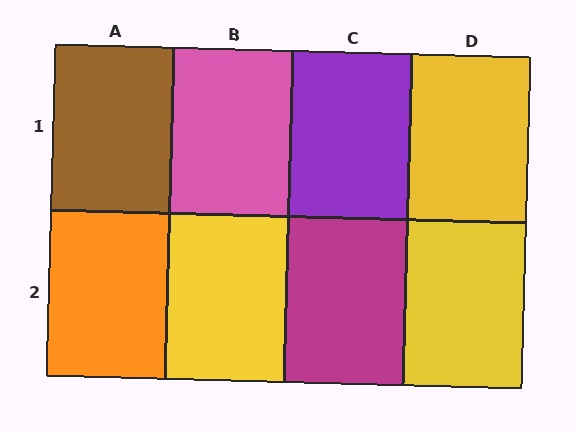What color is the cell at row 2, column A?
Orange.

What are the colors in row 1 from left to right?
Brown, pink, purple, yellow.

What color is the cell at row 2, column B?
Yellow.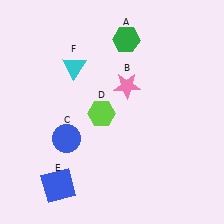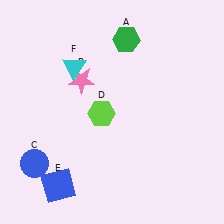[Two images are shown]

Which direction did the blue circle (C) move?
The blue circle (C) moved left.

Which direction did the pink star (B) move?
The pink star (B) moved left.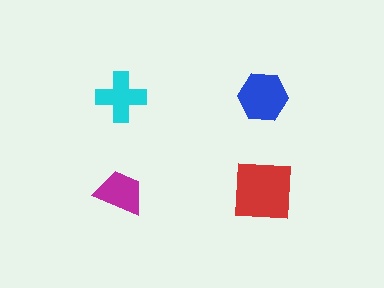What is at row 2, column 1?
A magenta trapezoid.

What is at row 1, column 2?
A blue hexagon.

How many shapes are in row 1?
2 shapes.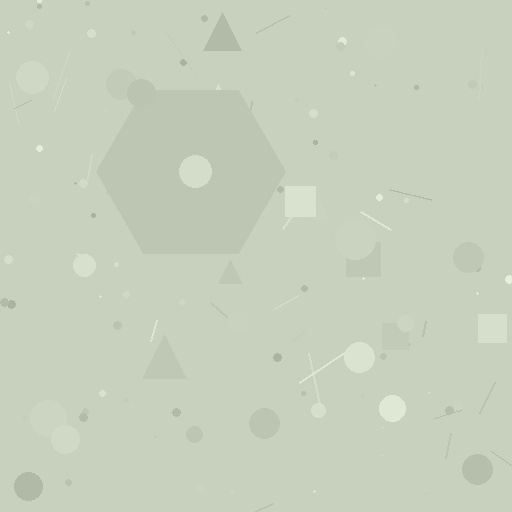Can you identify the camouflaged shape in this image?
The camouflaged shape is a hexagon.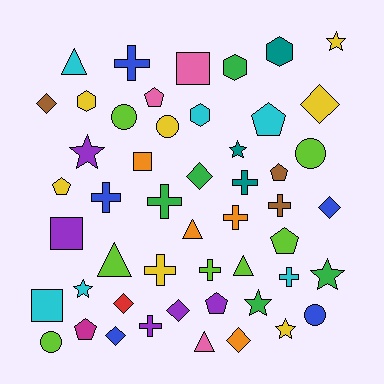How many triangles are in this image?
There are 5 triangles.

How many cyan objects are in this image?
There are 6 cyan objects.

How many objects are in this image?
There are 50 objects.